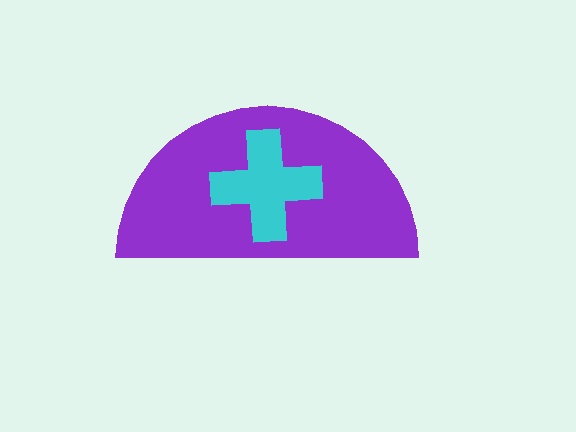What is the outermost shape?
The purple semicircle.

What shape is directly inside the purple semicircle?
The cyan cross.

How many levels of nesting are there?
2.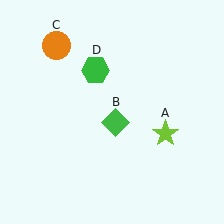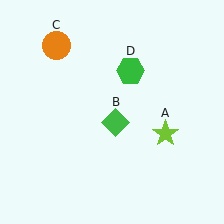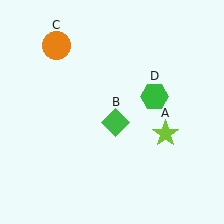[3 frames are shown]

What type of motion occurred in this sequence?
The green hexagon (object D) rotated clockwise around the center of the scene.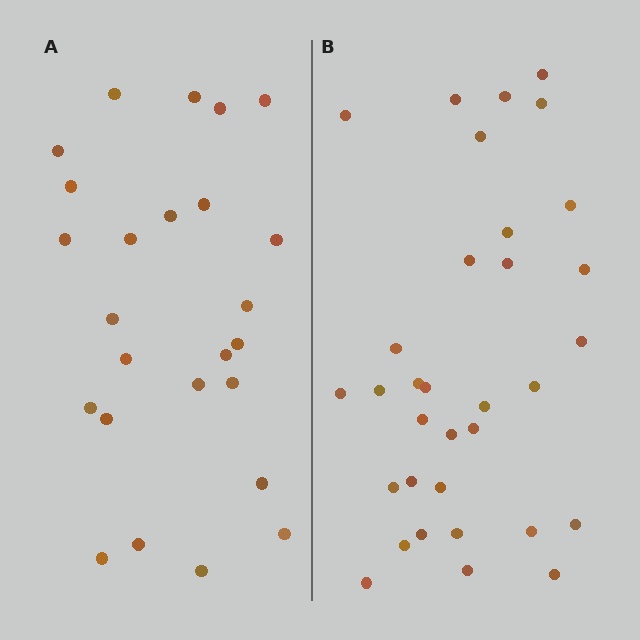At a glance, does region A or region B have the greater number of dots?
Region B (the right region) has more dots.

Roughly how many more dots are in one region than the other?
Region B has roughly 8 or so more dots than region A.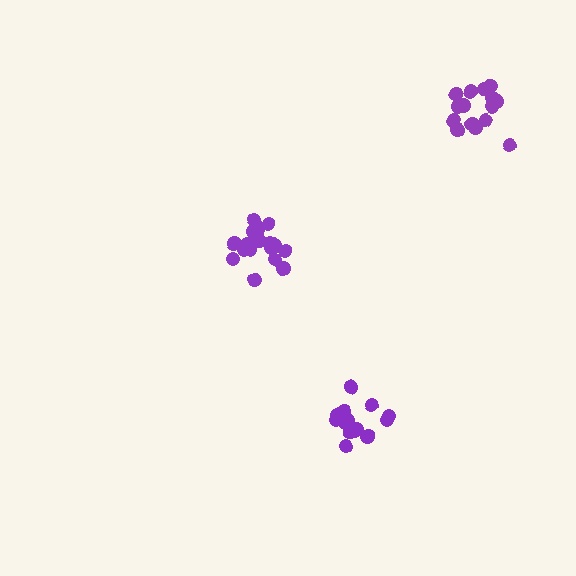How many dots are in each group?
Group 1: 15 dots, Group 2: 18 dots, Group 3: 15 dots (48 total).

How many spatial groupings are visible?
There are 3 spatial groupings.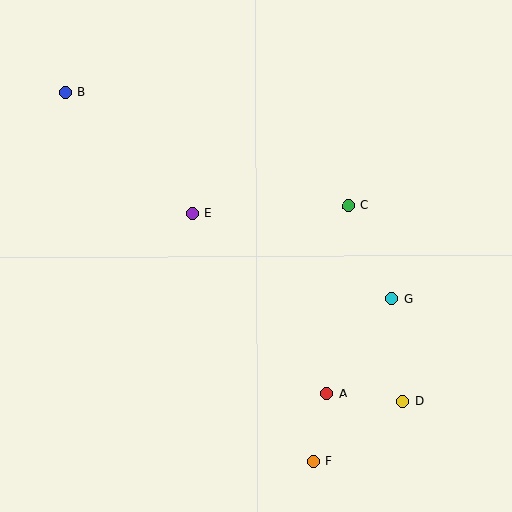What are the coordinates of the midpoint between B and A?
The midpoint between B and A is at (196, 243).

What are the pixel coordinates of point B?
Point B is at (65, 92).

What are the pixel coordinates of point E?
Point E is at (192, 214).